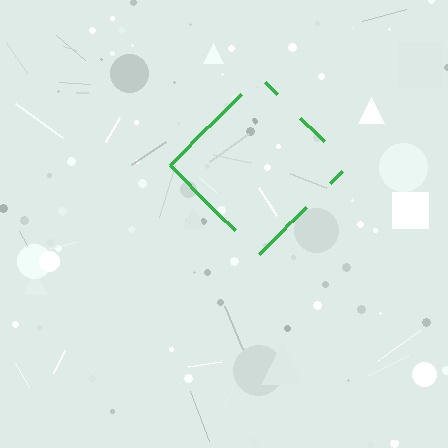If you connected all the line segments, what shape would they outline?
They would outline a diamond.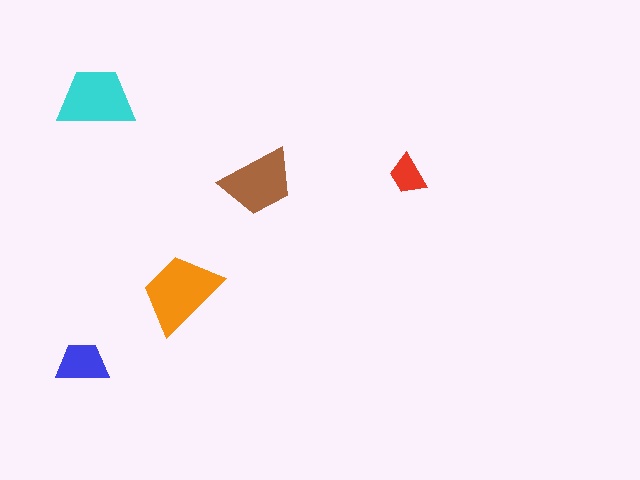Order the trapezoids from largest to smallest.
the orange one, the cyan one, the brown one, the blue one, the red one.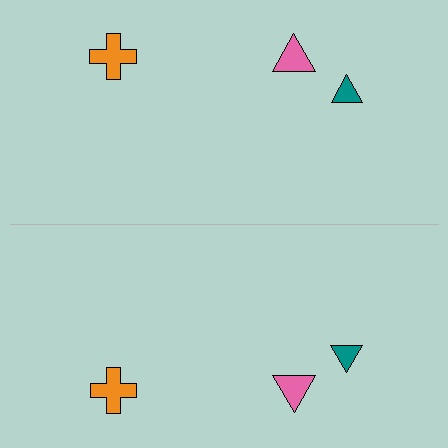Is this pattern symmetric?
Yes, this pattern has bilateral (reflection) symmetry.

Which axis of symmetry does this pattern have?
The pattern has a horizontal axis of symmetry running through the center of the image.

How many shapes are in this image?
There are 6 shapes in this image.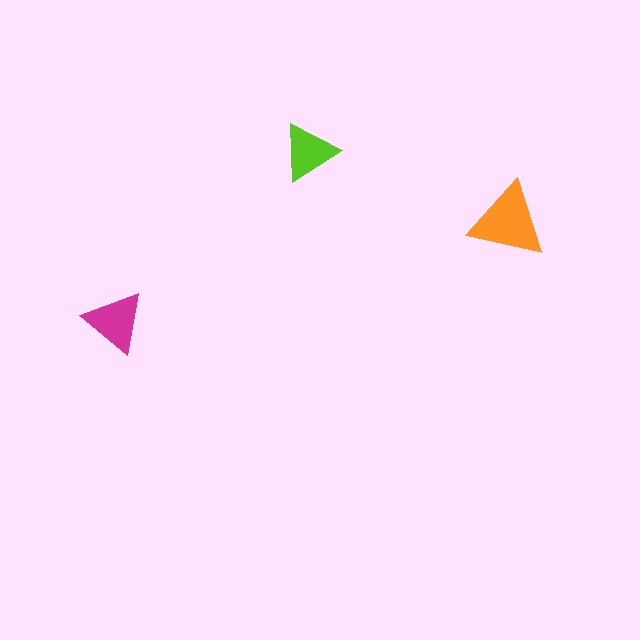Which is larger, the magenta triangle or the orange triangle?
The orange one.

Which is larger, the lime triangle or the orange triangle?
The orange one.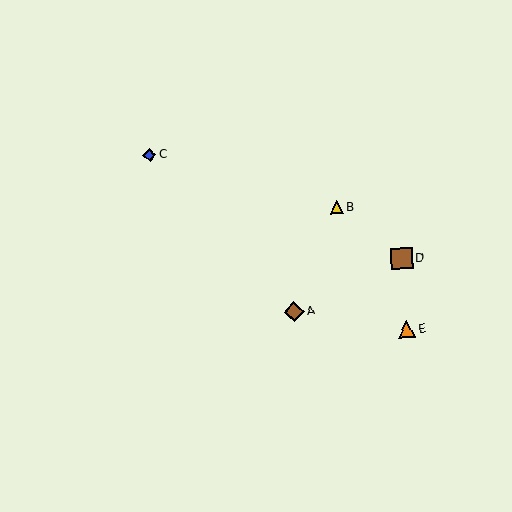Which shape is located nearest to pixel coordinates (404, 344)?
The orange triangle (labeled E) at (407, 329) is nearest to that location.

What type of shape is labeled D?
Shape D is a brown square.